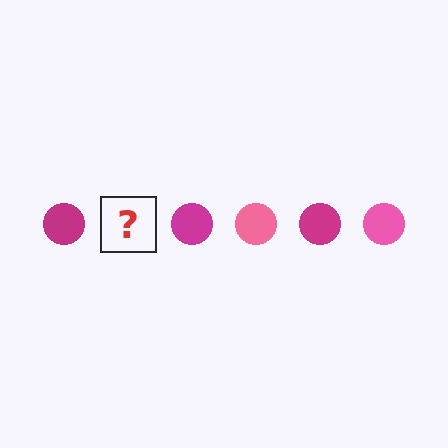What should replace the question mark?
The question mark should be replaced with a pink circle.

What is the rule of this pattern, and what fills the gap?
The rule is that the pattern cycles through magenta, pink circles. The gap should be filled with a pink circle.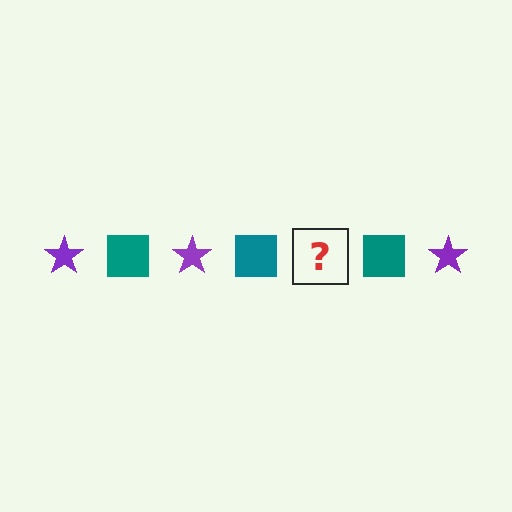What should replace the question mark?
The question mark should be replaced with a purple star.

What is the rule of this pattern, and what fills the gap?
The rule is that the pattern alternates between purple star and teal square. The gap should be filled with a purple star.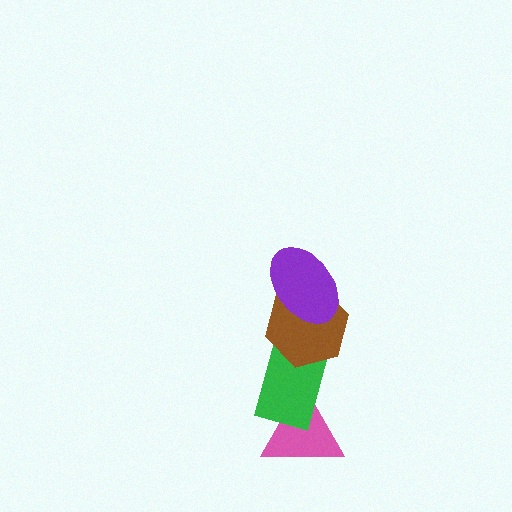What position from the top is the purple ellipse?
The purple ellipse is 1st from the top.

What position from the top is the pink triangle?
The pink triangle is 4th from the top.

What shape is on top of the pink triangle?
The green rectangle is on top of the pink triangle.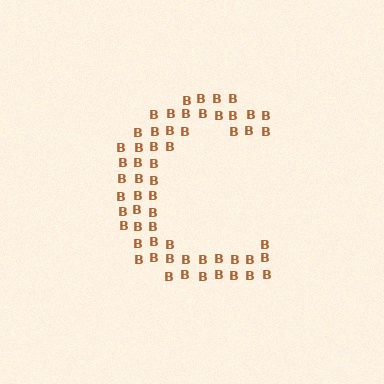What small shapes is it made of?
It is made of small letter B's.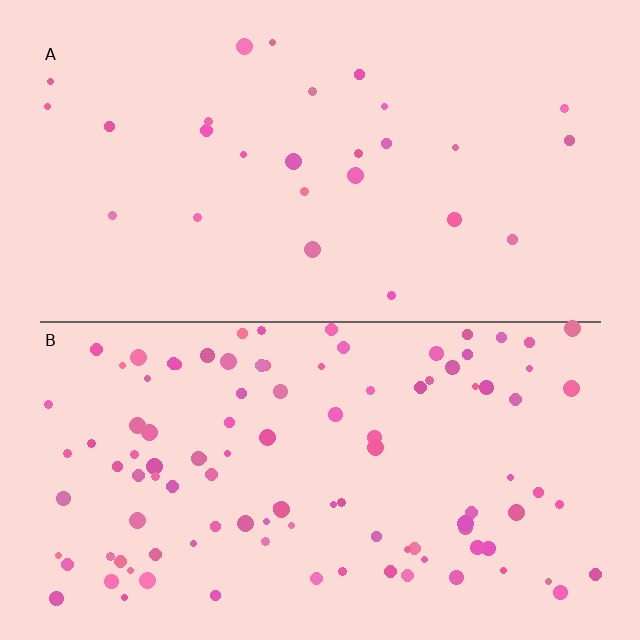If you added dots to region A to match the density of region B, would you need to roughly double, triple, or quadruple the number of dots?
Approximately quadruple.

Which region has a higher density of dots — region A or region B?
B (the bottom).